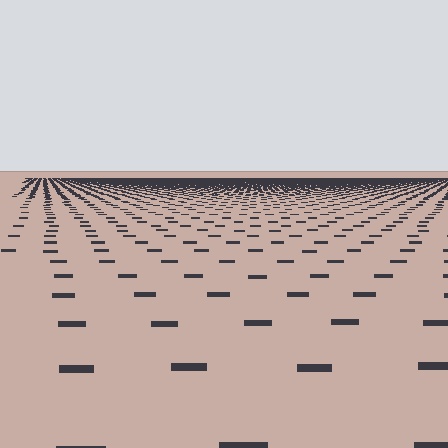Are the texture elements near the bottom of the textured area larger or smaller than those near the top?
Larger. Near the bottom, elements are closer to the viewer and appear at a bigger on-screen size.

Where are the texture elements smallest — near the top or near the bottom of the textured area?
Near the top.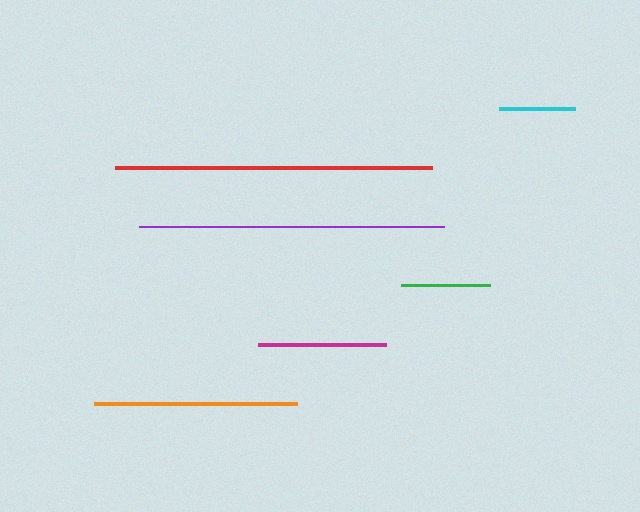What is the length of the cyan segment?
The cyan segment is approximately 76 pixels long.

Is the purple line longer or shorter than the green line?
The purple line is longer than the green line.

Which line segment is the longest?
The red line is the longest at approximately 317 pixels.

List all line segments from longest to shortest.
From longest to shortest: red, purple, orange, magenta, green, cyan.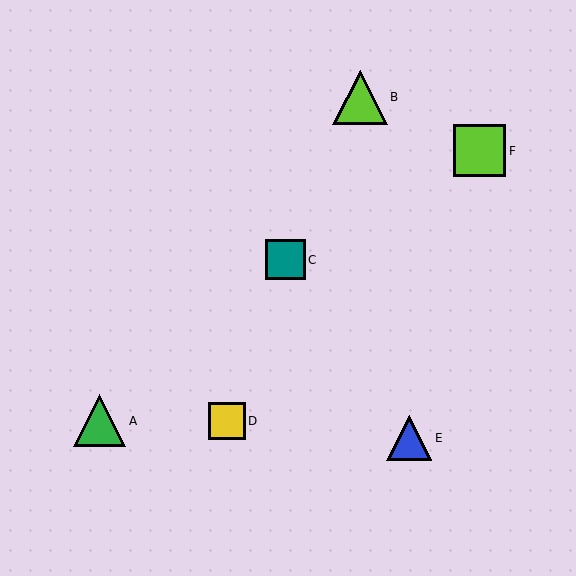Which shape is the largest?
The lime triangle (labeled B) is the largest.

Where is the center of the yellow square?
The center of the yellow square is at (227, 421).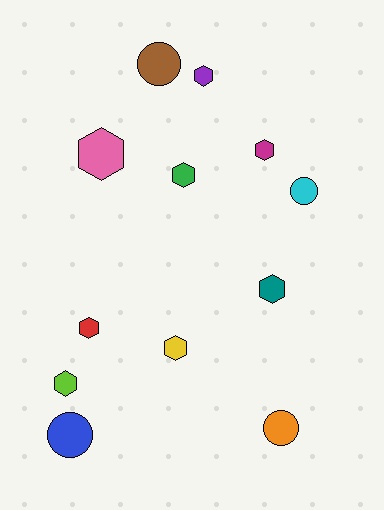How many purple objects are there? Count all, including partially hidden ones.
There is 1 purple object.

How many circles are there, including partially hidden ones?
There are 4 circles.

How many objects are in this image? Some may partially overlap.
There are 12 objects.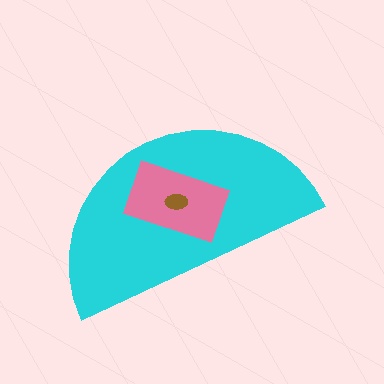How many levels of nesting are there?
3.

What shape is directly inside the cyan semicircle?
The pink rectangle.